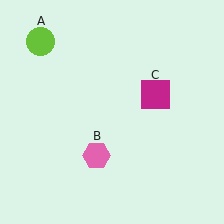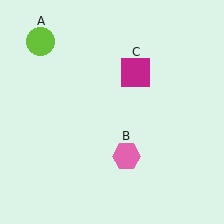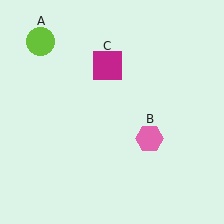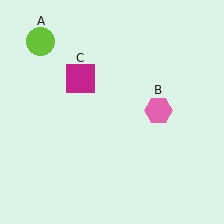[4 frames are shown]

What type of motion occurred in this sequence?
The pink hexagon (object B), magenta square (object C) rotated counterclockwise around the center of the scene.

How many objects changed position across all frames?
2 objects changed position: pink hexagon (object B), magenta square (object C).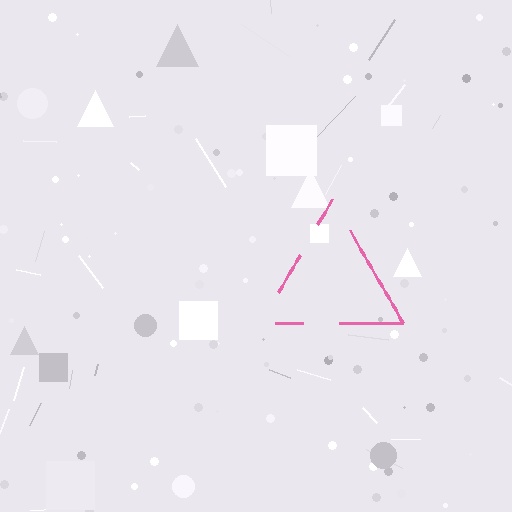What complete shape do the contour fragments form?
The contour fragments form a triangle.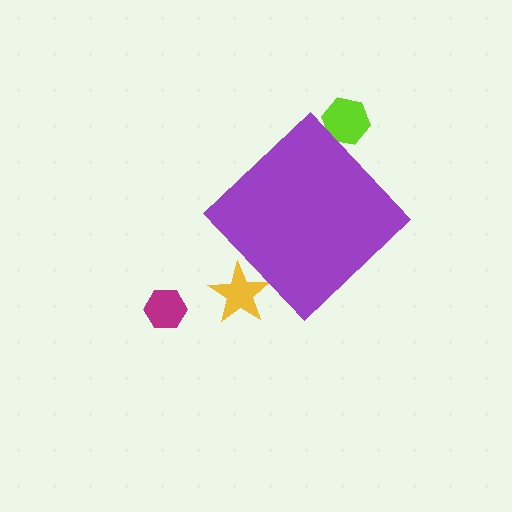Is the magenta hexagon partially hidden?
No, the magenta hexagon is fully visible.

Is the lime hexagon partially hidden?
Yes, the lime hexagon is partially hidden behind the purple diamond.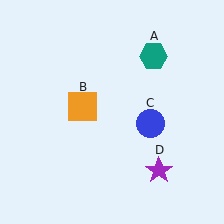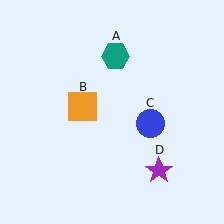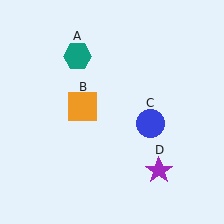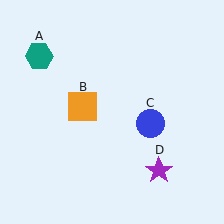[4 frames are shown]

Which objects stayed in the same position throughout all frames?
Orange square (object B) and blue circle (object C) and purple star (object D) remained stationary.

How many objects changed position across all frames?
1 object changed position: teal hexagon (object A).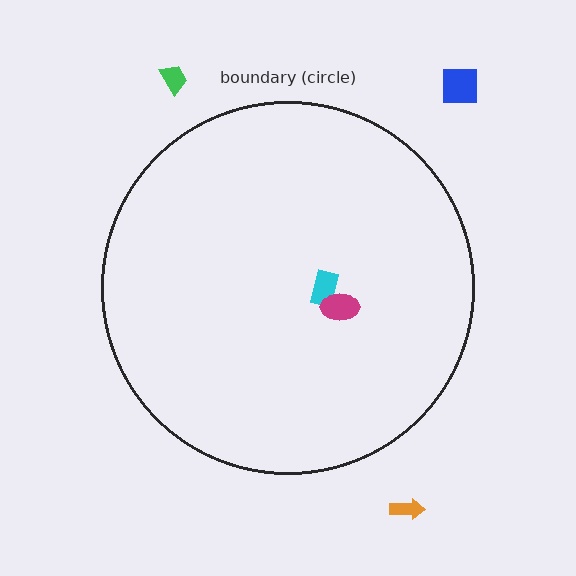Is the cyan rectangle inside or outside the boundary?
Inside.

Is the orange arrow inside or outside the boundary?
Outside.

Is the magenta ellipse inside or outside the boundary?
Inside.